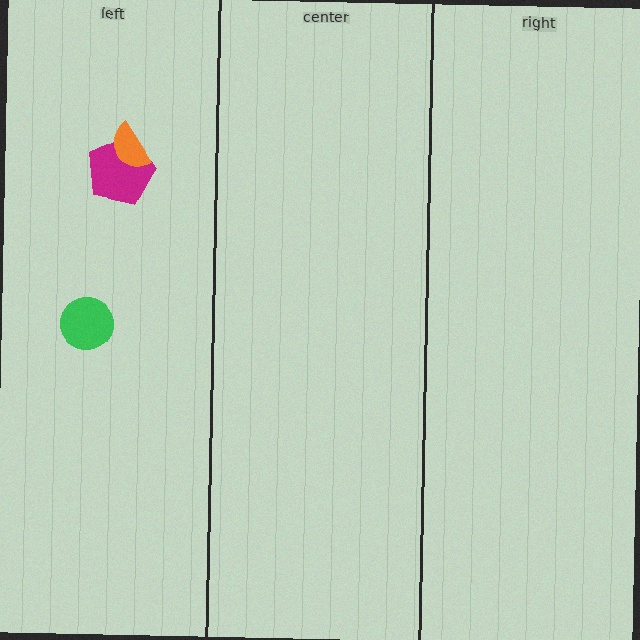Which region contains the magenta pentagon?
The left region.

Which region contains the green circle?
The left region.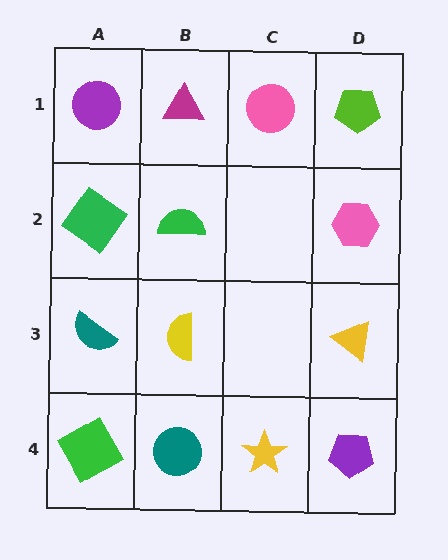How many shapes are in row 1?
4 shapes.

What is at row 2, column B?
A green semicircle.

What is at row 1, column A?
A purple circle.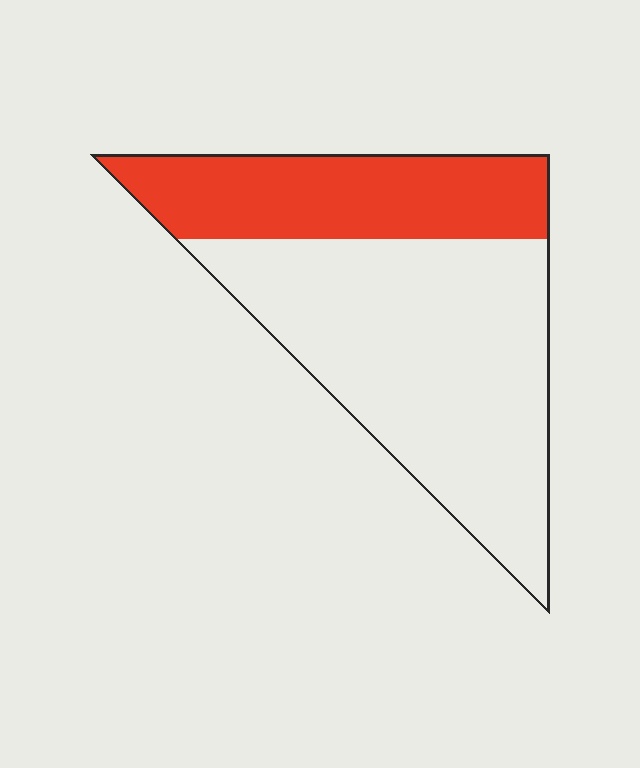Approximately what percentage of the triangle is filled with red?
Approximately 35%.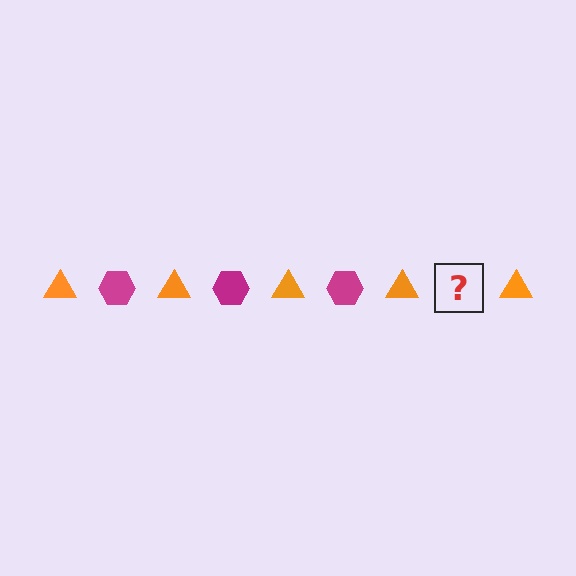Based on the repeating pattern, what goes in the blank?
The blank should be a magenta hexagon.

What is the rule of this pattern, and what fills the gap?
The rule is that the pattern alternates between orange triangle and magenta hexagon. The gap should be filled with a magenta hexagon.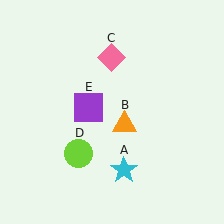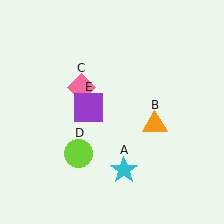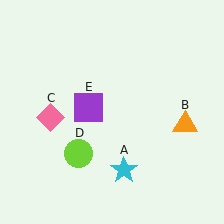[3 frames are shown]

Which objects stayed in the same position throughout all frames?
Cyan star (object A) and lime circle (object D) and purple square (object E) remained stationary.